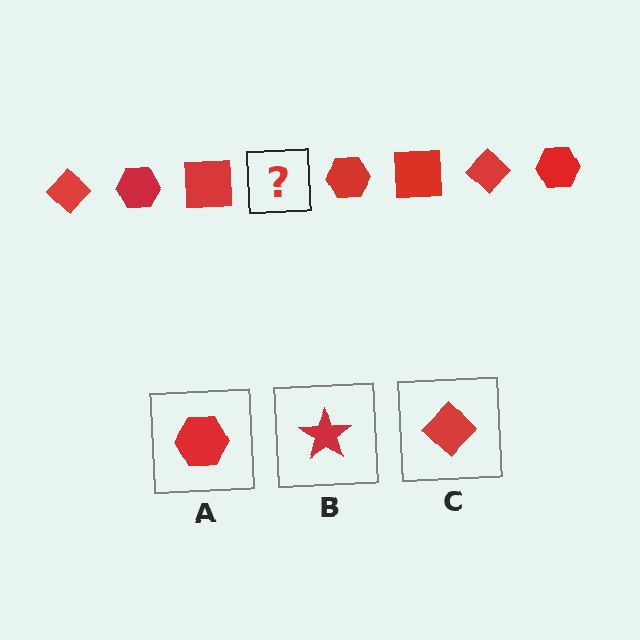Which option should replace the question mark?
Option C.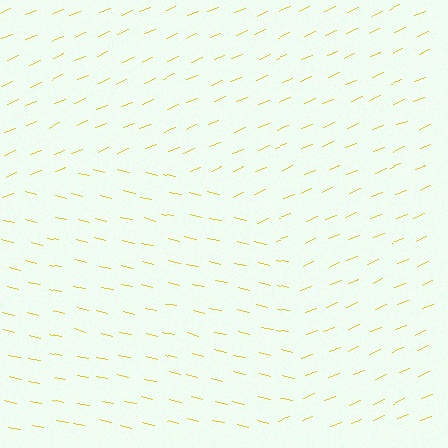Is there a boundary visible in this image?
Yes, there is a texture boundary formed by a change in line orientation.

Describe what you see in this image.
The image is filled with small yellow line segments. A circle region in the image has lines oriented differently from the surrounding lines, creating a visible texture boundary.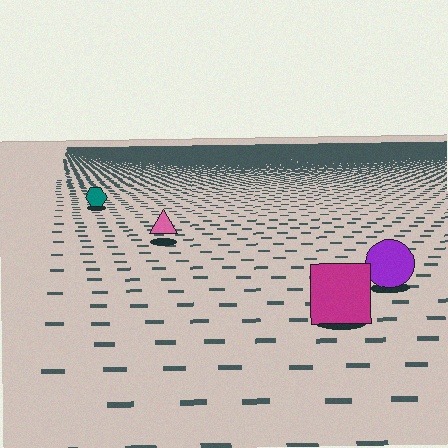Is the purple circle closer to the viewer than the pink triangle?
Yes. The purple circle is closer — you can tell from the texture gradient: the ground texture is coarser near it.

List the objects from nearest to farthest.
From nearest to farthest: the magenta square, the purple circle, the pink triangle, the teal hexagon.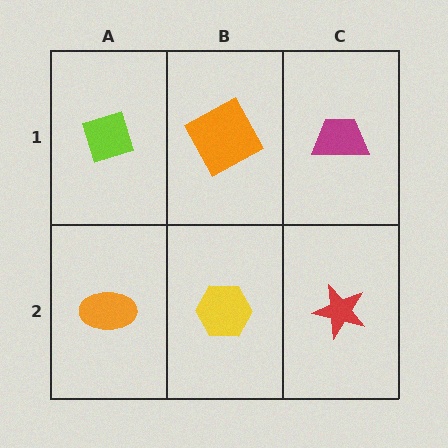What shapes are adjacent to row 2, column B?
An orange square (row 1, column B), an orange ellipse (row 2, column A), a red star (row 2, column C).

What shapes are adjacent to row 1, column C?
A red star (row 2, column C), an orange square (row 1, column B).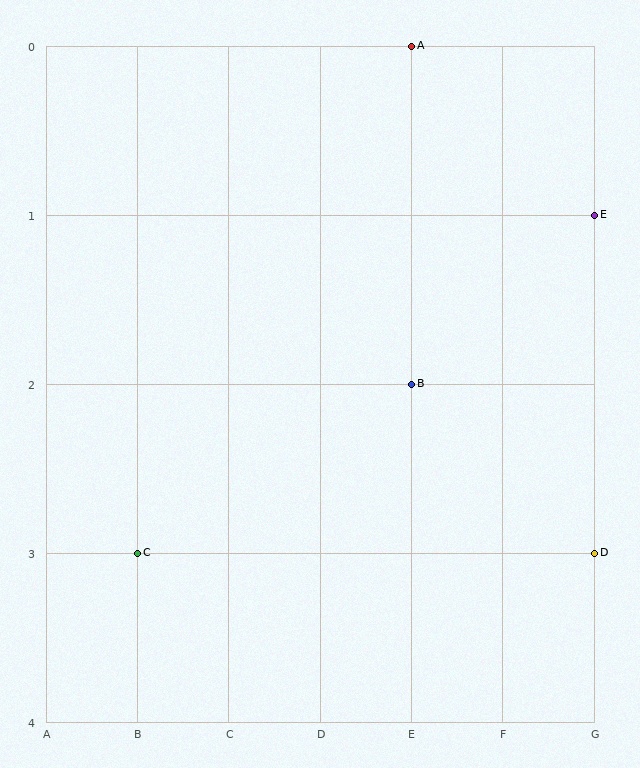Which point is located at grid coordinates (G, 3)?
Point D is at (G, 3).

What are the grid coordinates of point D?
Point D is at grid coordinates (G, 3).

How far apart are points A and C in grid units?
Points A and C are 3 columns and 3 rows apart (about 4.2 grid units diagonally).